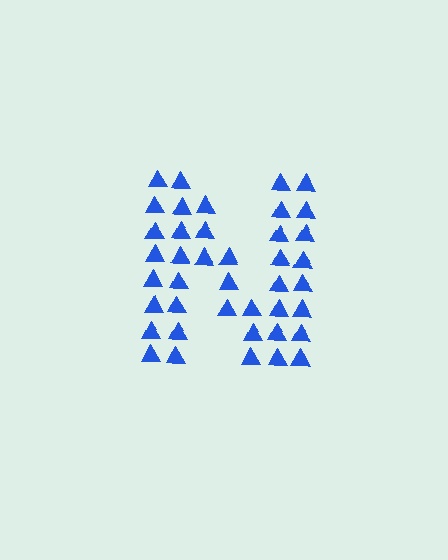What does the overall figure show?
The overall figure shows the letter N.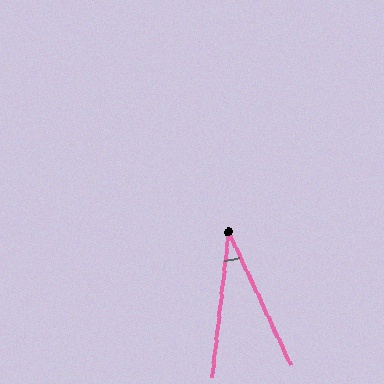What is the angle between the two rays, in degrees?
Approximately 31 degrees.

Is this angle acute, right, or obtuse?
It is acute.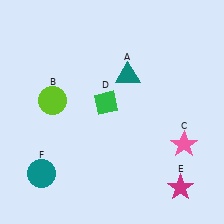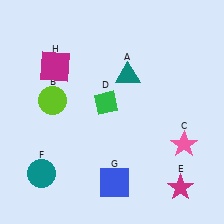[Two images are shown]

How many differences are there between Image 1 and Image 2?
There are 2 differences between the two images.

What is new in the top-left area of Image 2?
A magenta square (H) was added in the top-left area of Image 2.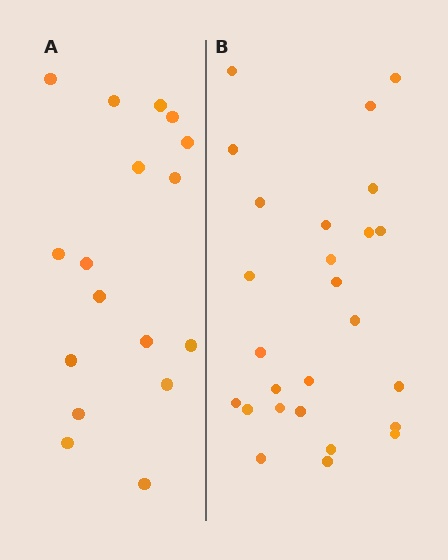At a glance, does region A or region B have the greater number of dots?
Region B (the right region) has more dots.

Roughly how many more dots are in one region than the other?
Region B has roughly 8 or so more dots than region A.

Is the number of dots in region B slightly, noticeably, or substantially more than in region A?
Region B has substantially more. The ratio is roughly 1.5 to 1.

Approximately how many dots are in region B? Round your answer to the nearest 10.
About 30 dots. (The exact count is 26, which rounds to 30.)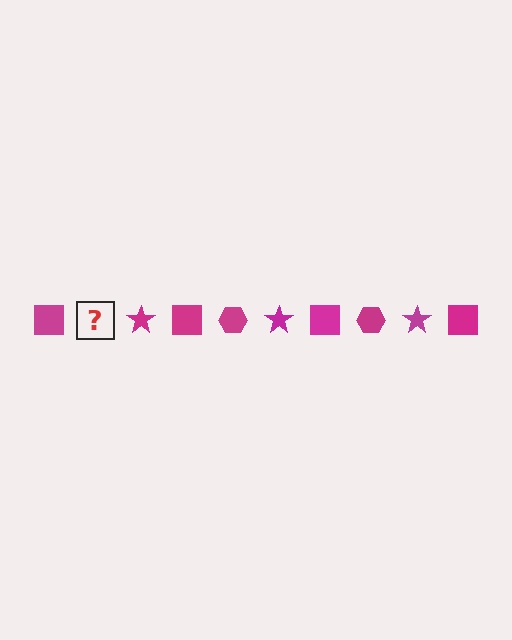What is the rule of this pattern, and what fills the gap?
The rule is that the pattern cycles through square, hexagon, star shapes in magenta. The gap should be filled with a magenta hexagon.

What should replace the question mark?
The question mark should be replaced with a magenta hexagon.